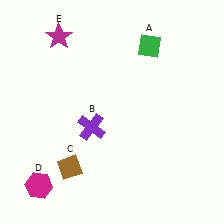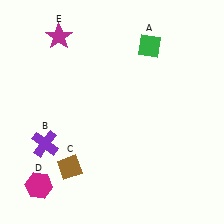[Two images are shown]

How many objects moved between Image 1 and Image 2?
1 object moved between the two images.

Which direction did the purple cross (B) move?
The purple cross (B) moved left.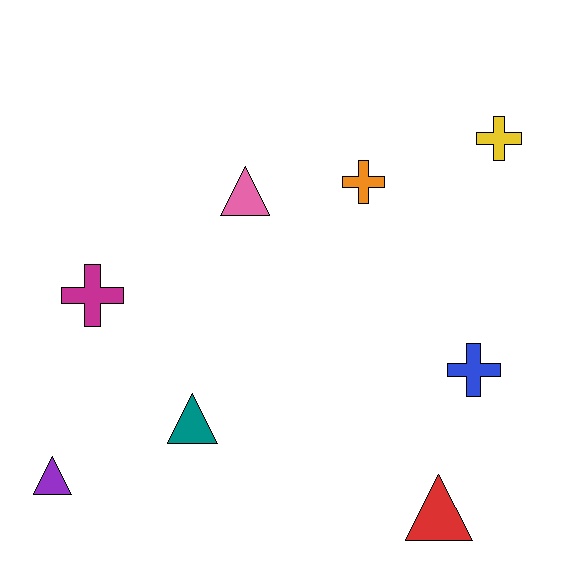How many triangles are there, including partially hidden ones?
There are 4 triangles.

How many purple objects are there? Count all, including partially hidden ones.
There is 1 purple object.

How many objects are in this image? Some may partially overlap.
There are 8 objects.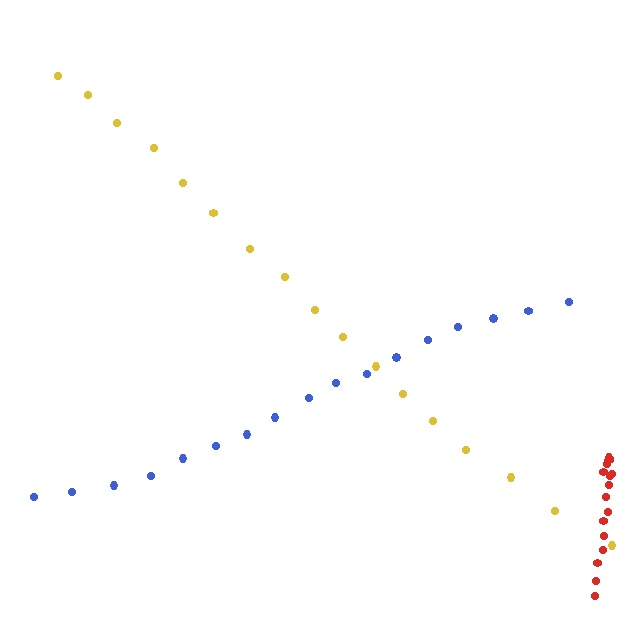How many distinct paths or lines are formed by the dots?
There are 3 distinct paths.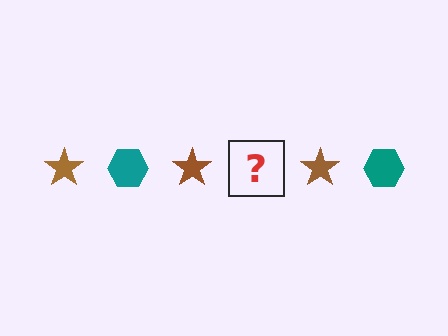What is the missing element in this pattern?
The missing element is a teal hexagon.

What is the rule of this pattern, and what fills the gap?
The rule is that the pattern alternates between brown star and teal hexagon. The gap should be filled with a teal hexagon.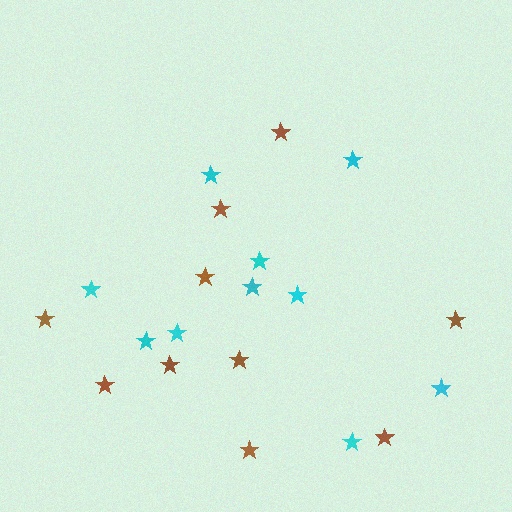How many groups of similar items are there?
There are 2 groups: one group of cyan stars (10) and one group of brown stars (10).